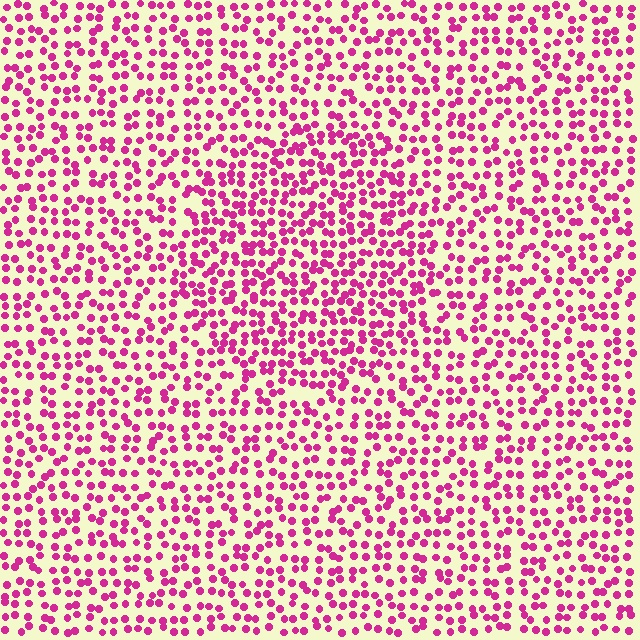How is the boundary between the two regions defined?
The boundary is defined by a change in element density (approximately 1.5x ratio). All elements are the same color, size, and shape.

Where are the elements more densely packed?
The elements are more densely packed inside the circle boundary.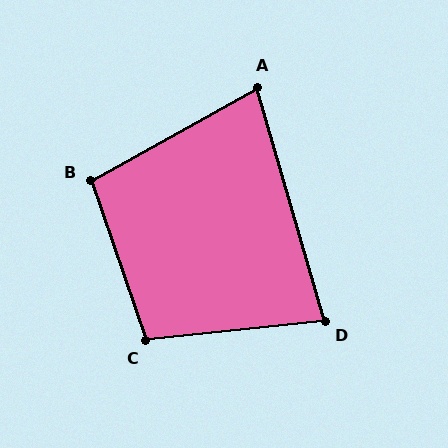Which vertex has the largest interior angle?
C, at approximately 103 degrees.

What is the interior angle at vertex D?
Approximately 80 degrees (acute).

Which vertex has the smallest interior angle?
A, at approximately 77 degrees.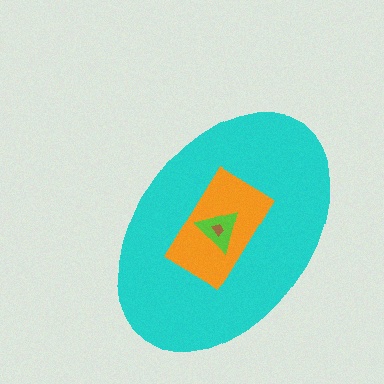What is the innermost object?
The brown trapezoid.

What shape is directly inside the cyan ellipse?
The orange rectangle.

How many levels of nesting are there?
4.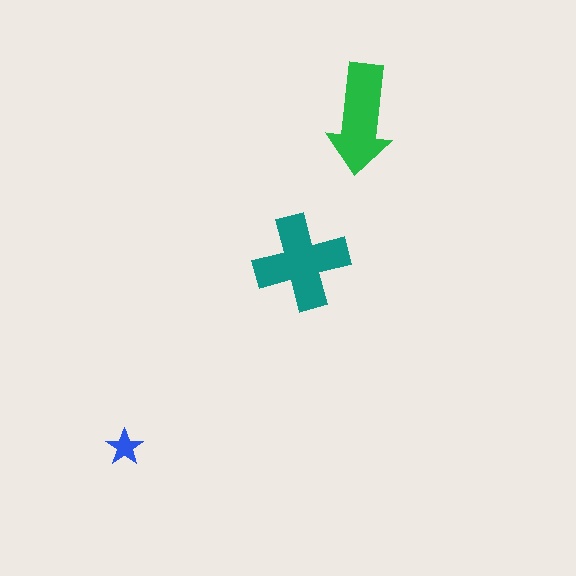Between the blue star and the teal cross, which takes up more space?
The teal cross.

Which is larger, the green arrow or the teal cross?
The teal cross.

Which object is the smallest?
The blue star.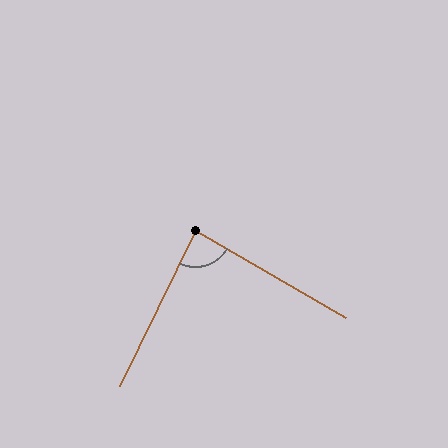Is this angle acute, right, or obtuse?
It is approximately a right angle.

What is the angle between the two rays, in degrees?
Approximately 86 degrees.